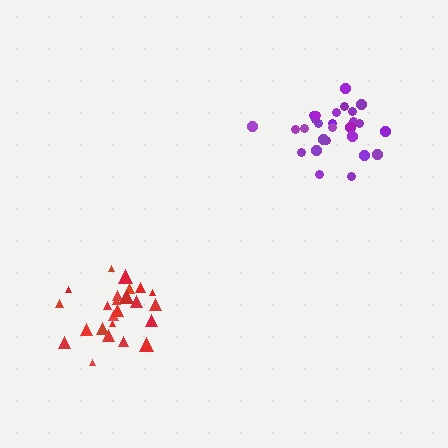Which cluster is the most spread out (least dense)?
Red.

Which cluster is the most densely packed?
Purple.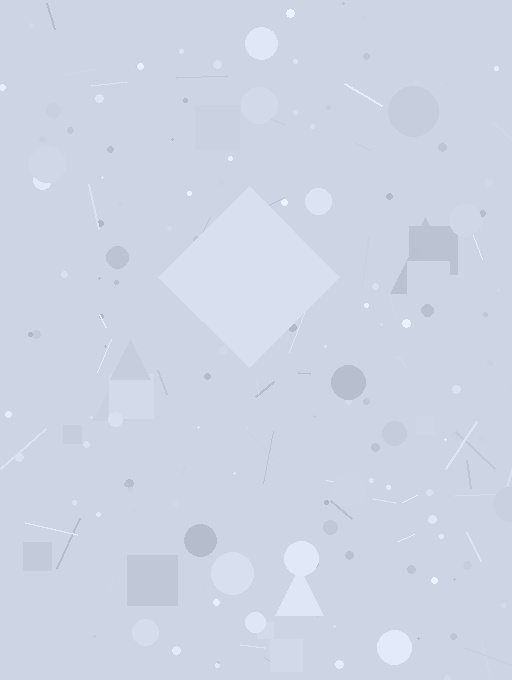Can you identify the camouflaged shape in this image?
The camouflaged shape is a diamond.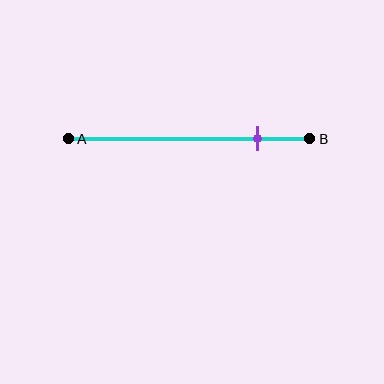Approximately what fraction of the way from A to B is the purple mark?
The purple mark is approximately 80% of the way from A to B.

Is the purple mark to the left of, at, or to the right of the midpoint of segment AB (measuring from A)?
The purple mark is to the right of the midpoint of segment AB.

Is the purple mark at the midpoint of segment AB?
No, the mark is at about 80% from A, not at the 50% midpoint.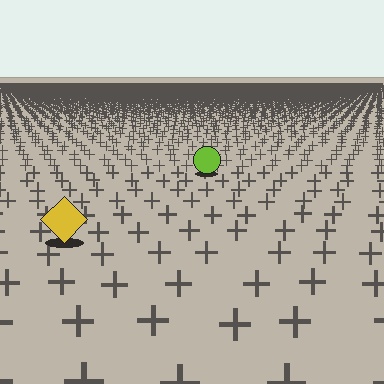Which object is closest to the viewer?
The yellow diamond is closest. The texture marks near it are larger and more spread out.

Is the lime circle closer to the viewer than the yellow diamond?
No. The yellow diamond is closer — you can tell from the texture gradient: the ground texture is coarser near it.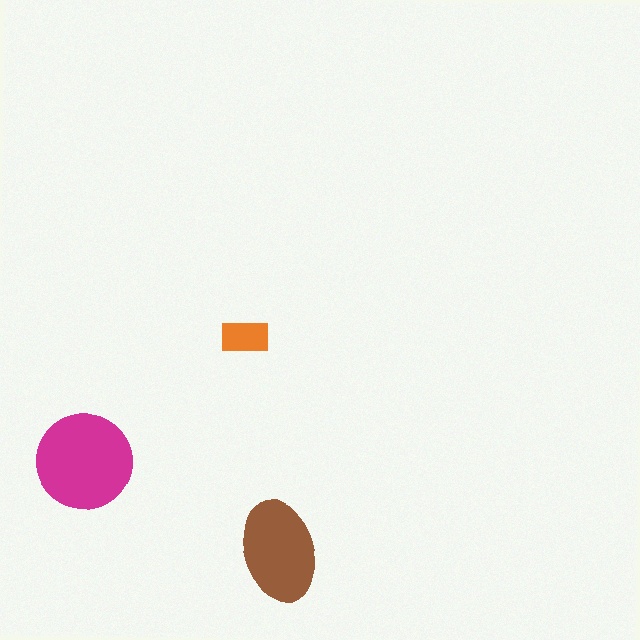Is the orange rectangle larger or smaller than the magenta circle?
Smaller.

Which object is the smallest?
The orange rectangle.